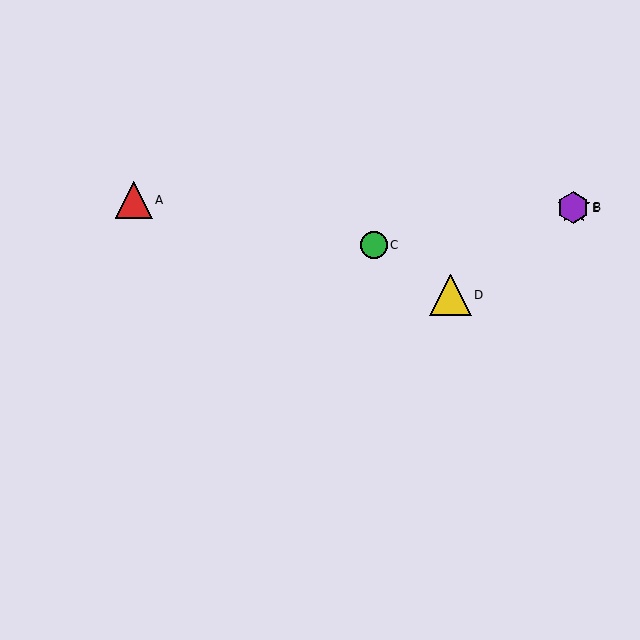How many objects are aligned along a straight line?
3 objects (B, D, E) are aligned along a straight line.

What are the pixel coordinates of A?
Object A is at (134, 200).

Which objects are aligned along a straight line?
Objects B, D, E are aligned along a straight line.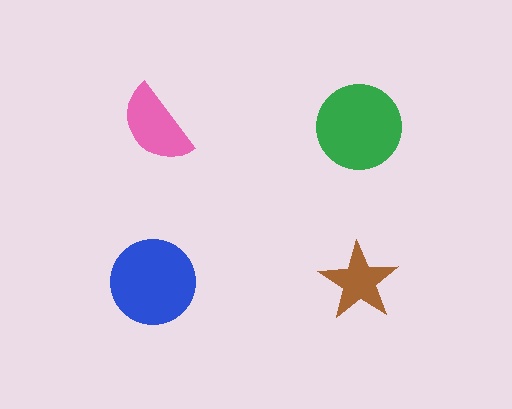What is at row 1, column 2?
A green circle.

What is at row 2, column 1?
A blue circle.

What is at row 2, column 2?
A brown star.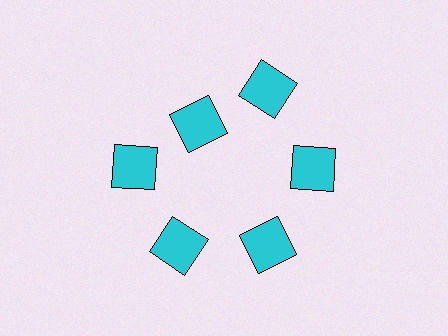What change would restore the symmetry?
The symmetry would be restored by moving it outward, back onto the ring so that all 6 squares sit at equal angles and equal distance from the center.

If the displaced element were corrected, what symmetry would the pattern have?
It would have 6-fold rotational symmetry — the pattern would map onto itself every 60 degrees.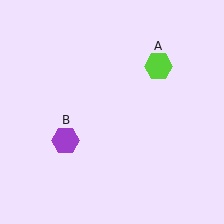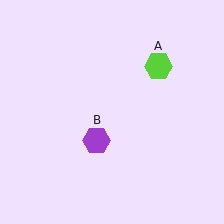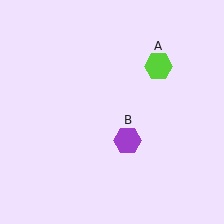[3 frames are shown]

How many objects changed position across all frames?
1 object changed position: purple hexagon (object B).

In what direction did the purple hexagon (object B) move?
The purple hexagon (object B) moved right.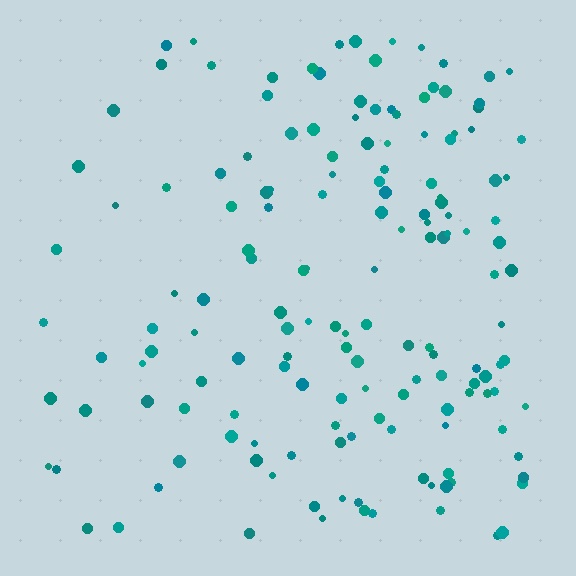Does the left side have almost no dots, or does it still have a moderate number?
Still a moderate number, just noticeably fewer than the right.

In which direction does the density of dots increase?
From left to right, with the right side densest.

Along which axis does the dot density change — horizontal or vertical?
Horizontal.